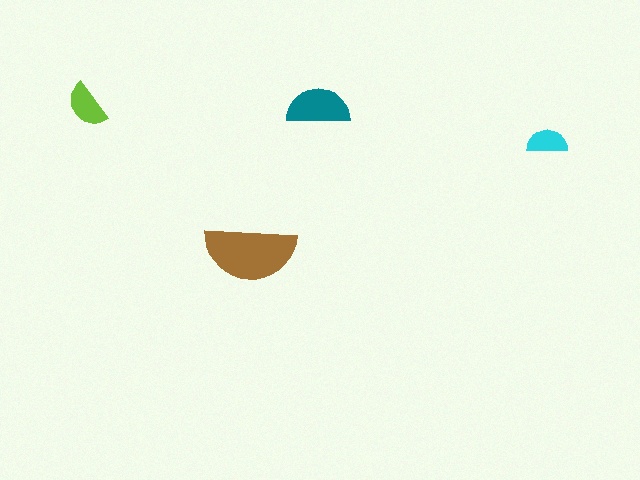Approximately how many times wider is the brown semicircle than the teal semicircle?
About 1.5 times wider.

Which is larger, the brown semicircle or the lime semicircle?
The brown one.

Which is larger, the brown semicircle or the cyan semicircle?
The brown one.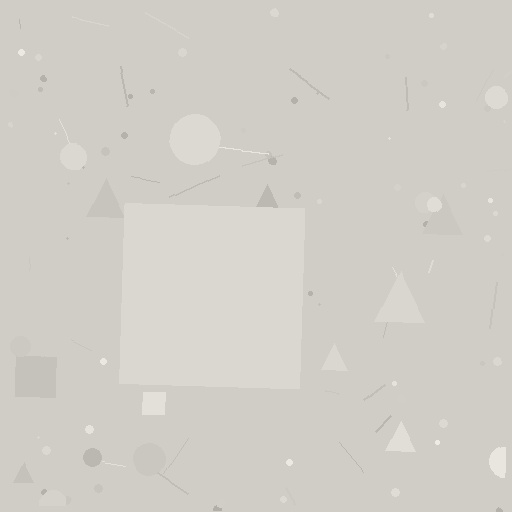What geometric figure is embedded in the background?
A square is embedded in the background.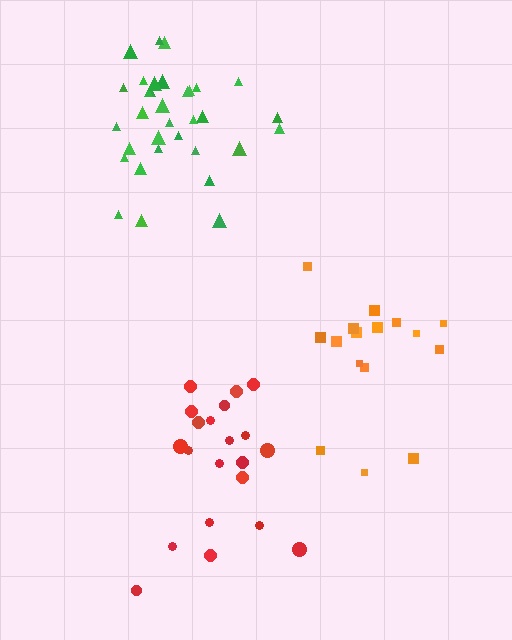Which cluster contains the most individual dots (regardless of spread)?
Green (33).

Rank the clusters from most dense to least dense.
green, orange, red.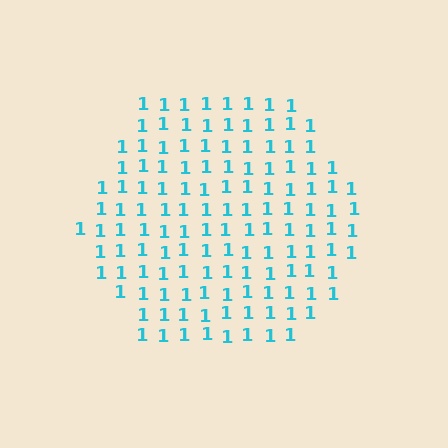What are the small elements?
The small elements are digit 1's.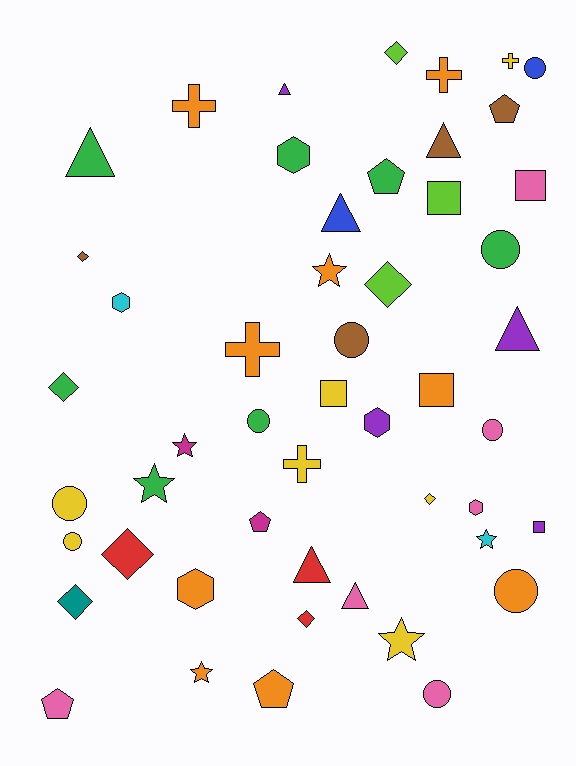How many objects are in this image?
There are 50 objects.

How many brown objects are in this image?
There are 4 brown objects.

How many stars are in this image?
There are 6 stars.